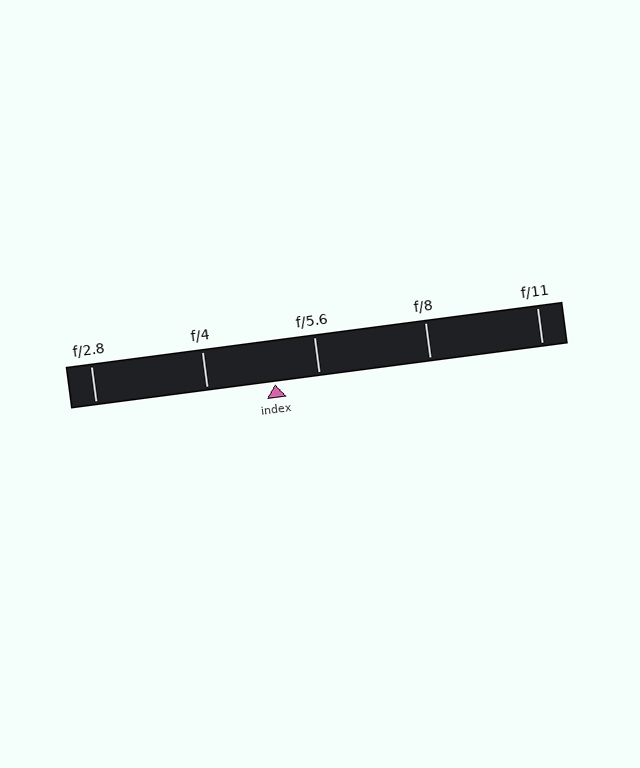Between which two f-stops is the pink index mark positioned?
The index mark is between f/4 and f/5.6.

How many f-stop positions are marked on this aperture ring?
There are 5 f-stop positions marked.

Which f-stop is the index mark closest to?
The index mark is closest to f/5.6.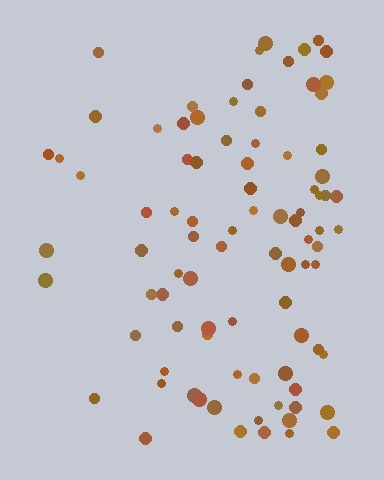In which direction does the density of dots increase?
From left to right, with the right side densest.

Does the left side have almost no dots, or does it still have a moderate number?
Still a moderate number, just noticeably fewer than the right.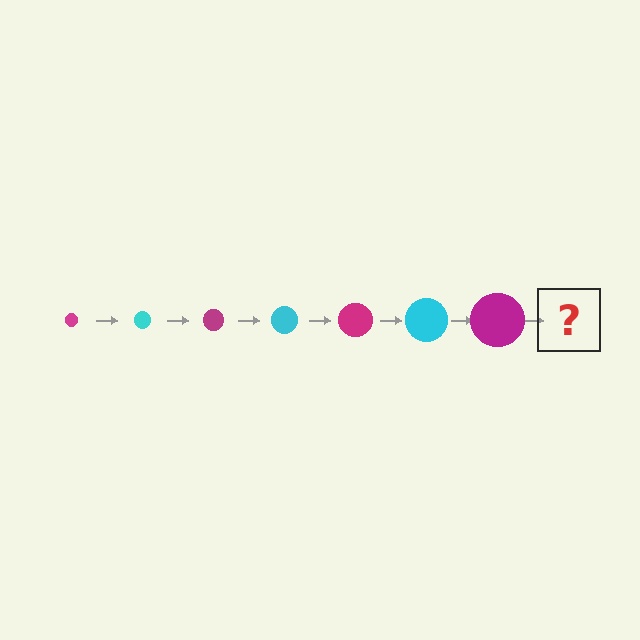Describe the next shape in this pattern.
It should be a cyan circle, larger than the previous one.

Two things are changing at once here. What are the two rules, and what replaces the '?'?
The two rules are that the circle grows larger each step and the color cycles through magenta and cyan. The '?' should be a cyan circle, larger than the previous one.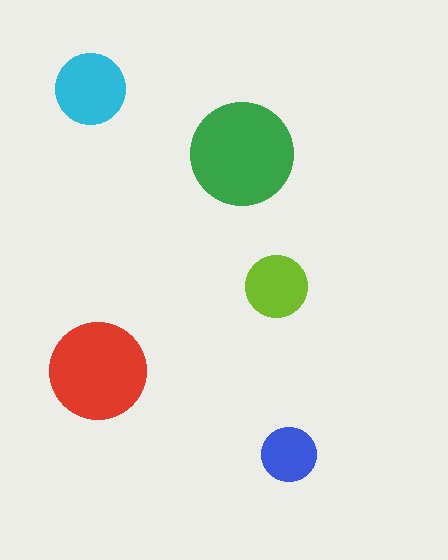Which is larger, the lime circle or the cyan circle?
The cyan one.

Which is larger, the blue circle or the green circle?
The green one.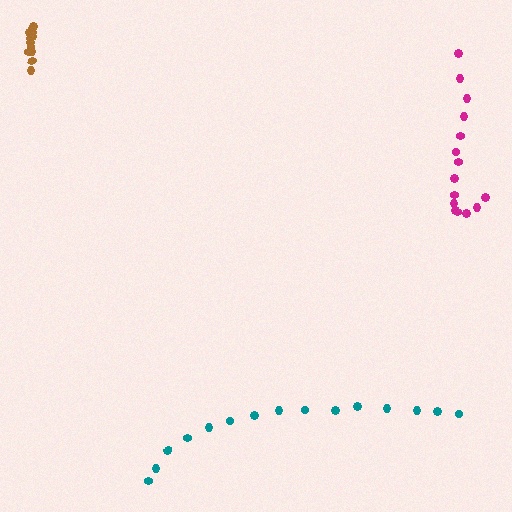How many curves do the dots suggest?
There are 3 distinct paths.